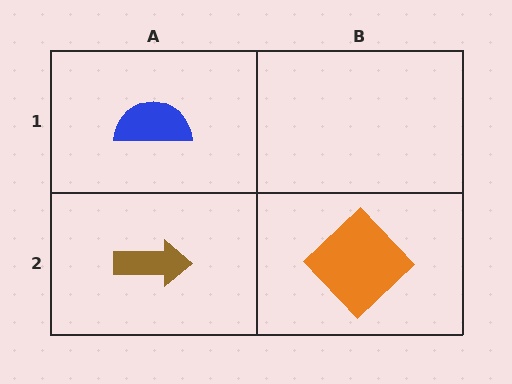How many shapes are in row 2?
2 shapes.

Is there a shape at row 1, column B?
No, that cell is empty.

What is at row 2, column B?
An orange diamond.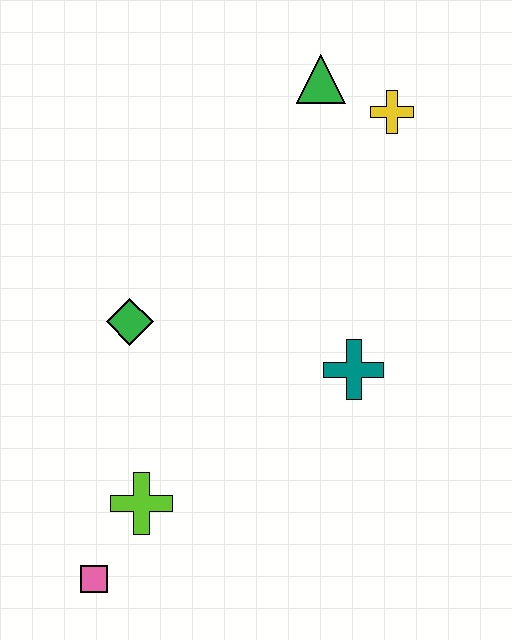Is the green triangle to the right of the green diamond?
Yes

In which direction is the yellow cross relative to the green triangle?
The yellow cross is to the right of the green triangle.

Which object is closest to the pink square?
The lime cross is closest to the pink square.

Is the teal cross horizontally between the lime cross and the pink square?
No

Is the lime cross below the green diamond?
Yes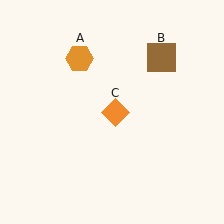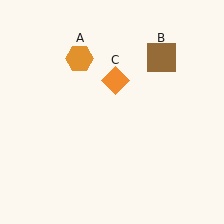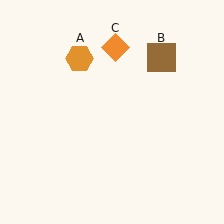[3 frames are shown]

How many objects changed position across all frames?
1 object changed position: orange diamond (object C).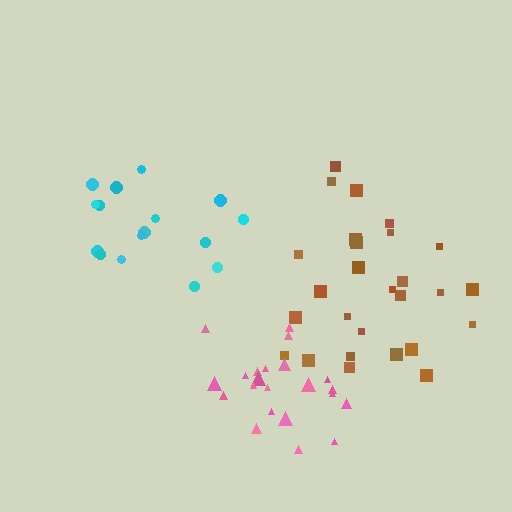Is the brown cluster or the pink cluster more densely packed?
Pink.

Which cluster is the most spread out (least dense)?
Cyan.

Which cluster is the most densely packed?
Pink.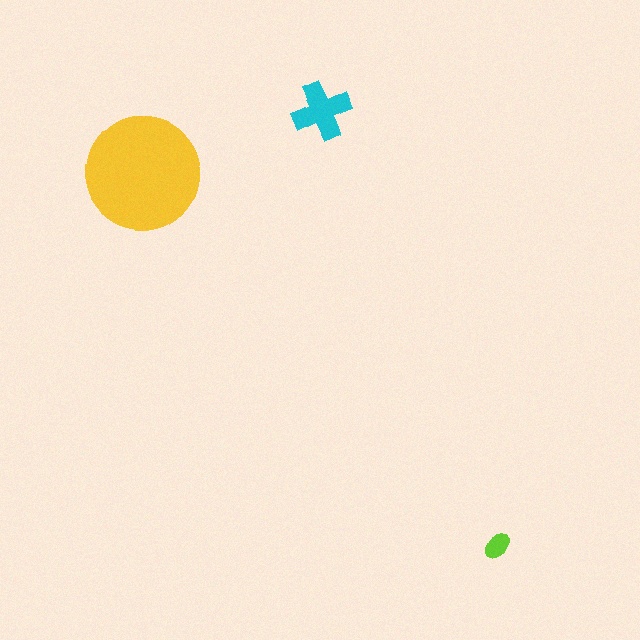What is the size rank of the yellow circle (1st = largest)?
1st.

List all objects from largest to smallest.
The yellow circle, the cyan cross, the lime ellipse.